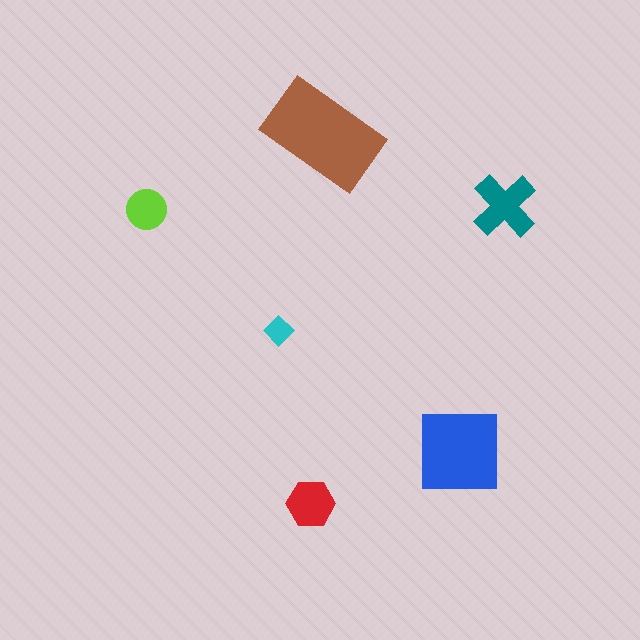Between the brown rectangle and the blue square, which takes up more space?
The brown rectangle.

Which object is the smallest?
The cyan diamond.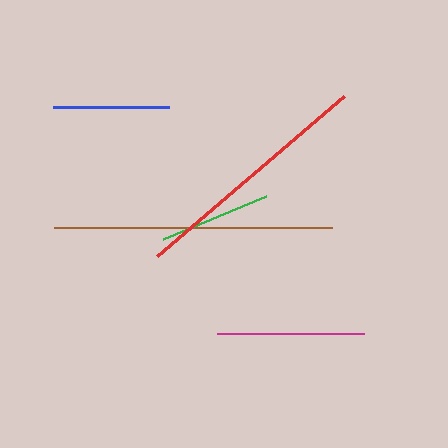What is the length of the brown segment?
The brown segment is approximately 278 pixels long.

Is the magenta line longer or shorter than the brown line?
The brown line is longer than the magenta line.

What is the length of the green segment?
The green segment is approximately 112 pixels long.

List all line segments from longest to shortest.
From longest to shortest: brown, red, magenta, blue, green.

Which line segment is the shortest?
The green line is the shortest at approximately 112 pixels.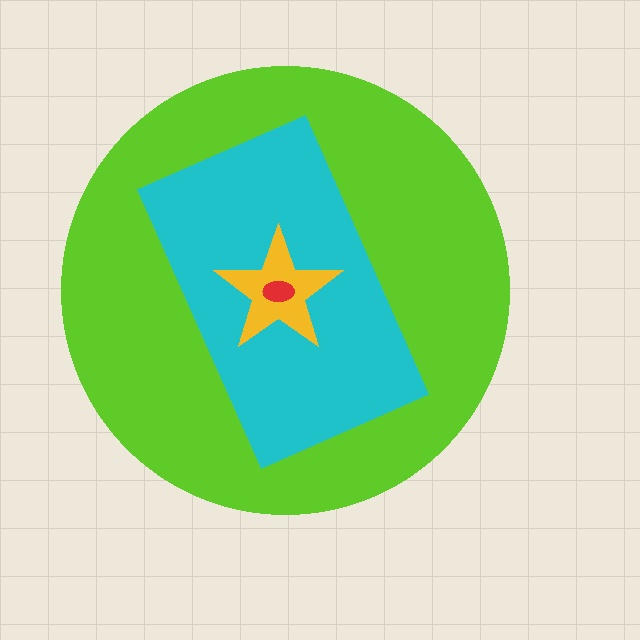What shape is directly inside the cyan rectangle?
The yellow star.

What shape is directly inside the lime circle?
The cyan rectangle.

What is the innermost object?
The red ellipse.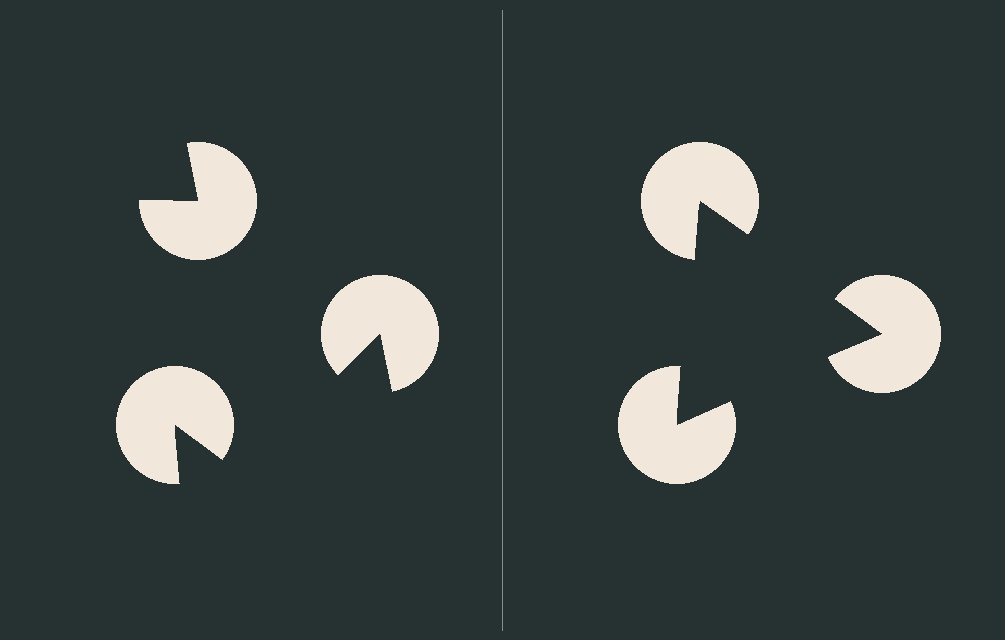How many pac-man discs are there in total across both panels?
6 — 3 on each side.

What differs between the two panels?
The pac-man discs are positioned identically on both sides; only the wedge orientations differ. On the right they align to a triangle; on the left they are misaligned.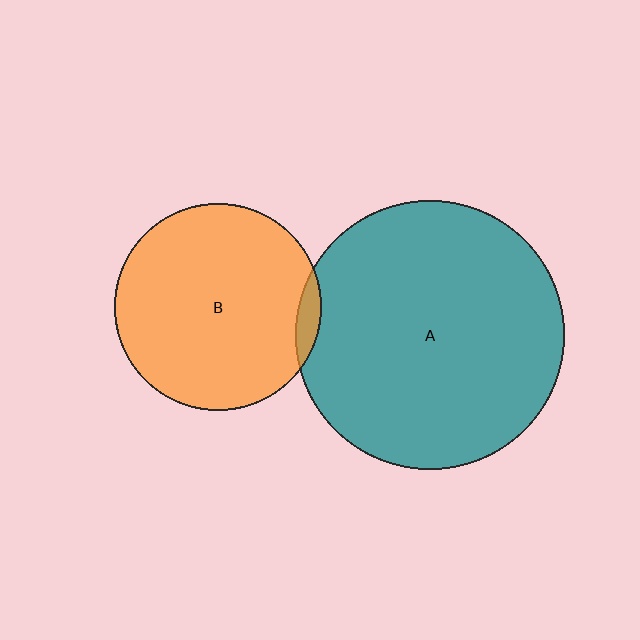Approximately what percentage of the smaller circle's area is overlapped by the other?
Approximately 5%.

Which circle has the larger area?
Circle A (teal).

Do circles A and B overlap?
Yes.